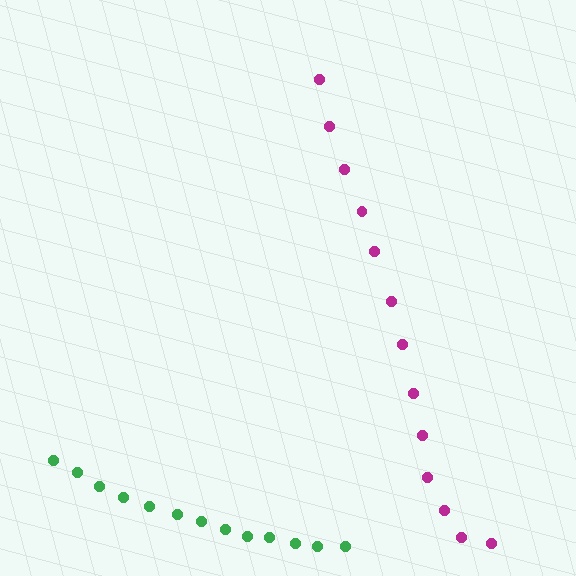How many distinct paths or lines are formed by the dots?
There are 2 distinct paths.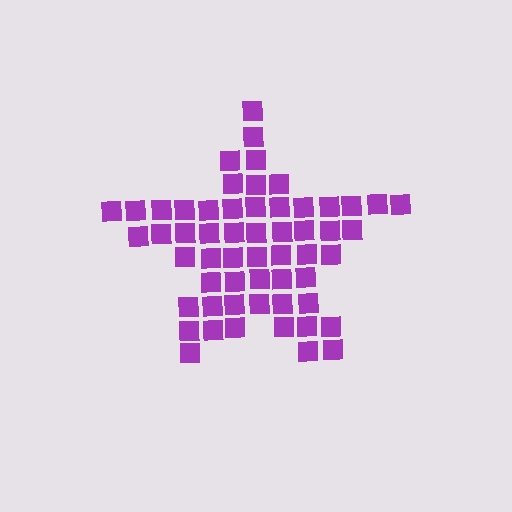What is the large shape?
The large shape is a star.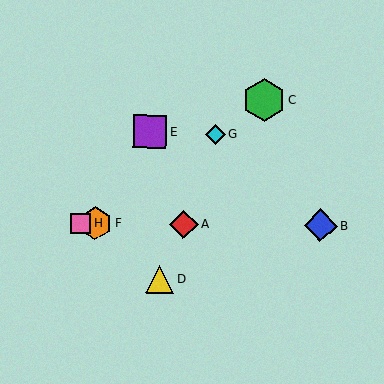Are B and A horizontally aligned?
Yes, both are at y≈226.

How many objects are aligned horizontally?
4 objects (A, B, F, H) are aligned horizontally.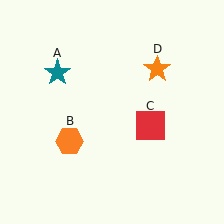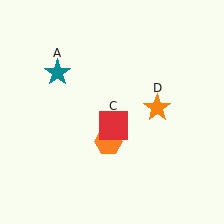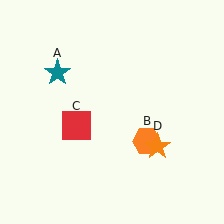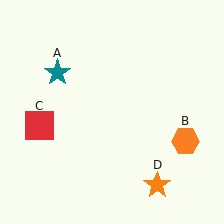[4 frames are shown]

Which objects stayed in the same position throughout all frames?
Teal star (object A) remained stationary.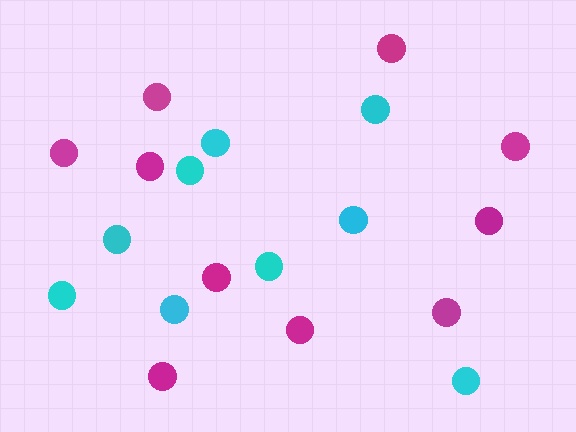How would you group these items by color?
There are 2 groups: one group of cyan circles (9) and one group of magenta circles (10).